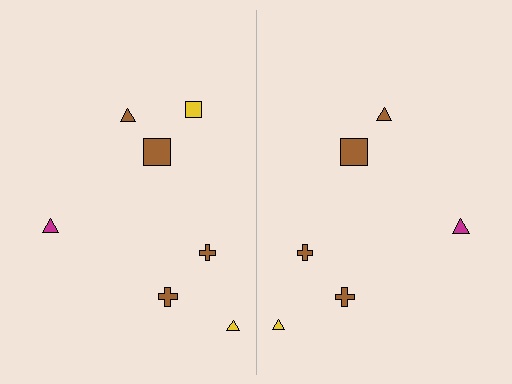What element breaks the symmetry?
A yellow square is missing from the right side.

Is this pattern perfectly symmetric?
No, the pattern is not perfectly symmetric. A yellow square is missing from the right side.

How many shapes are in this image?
There are 13 shapes in this image.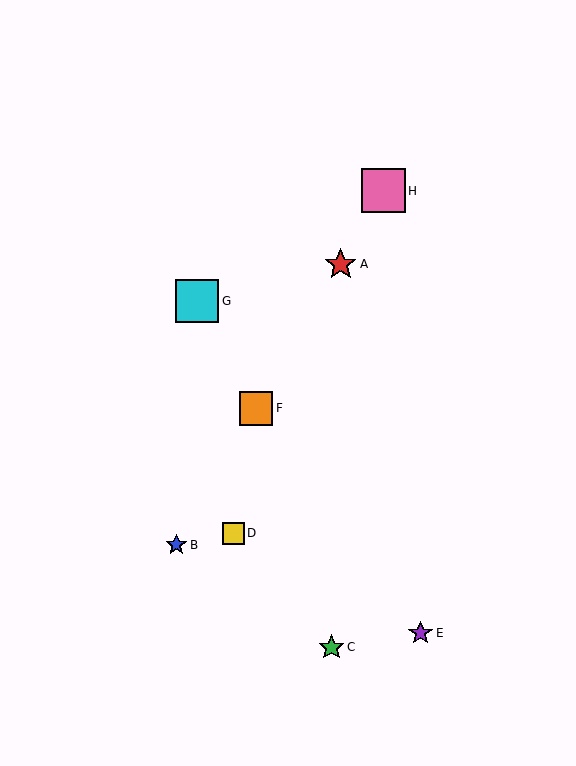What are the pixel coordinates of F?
Object F is at (256, 408).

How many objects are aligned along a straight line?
4 objects (A, B, F, H) are aligned along a straight line.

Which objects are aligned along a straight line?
Objects A, B, F, H are aligned along a straight line.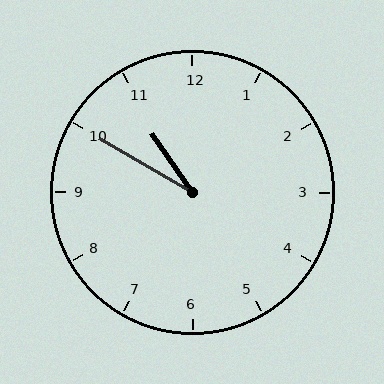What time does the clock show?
10:50.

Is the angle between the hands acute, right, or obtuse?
It is acute.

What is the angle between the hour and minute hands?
Approximately 25 degrees.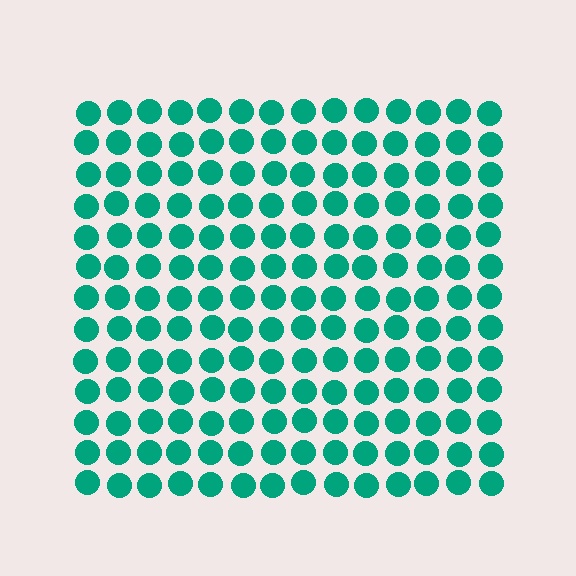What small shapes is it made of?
It is made of small circles.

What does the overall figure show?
The overall figure shows a square.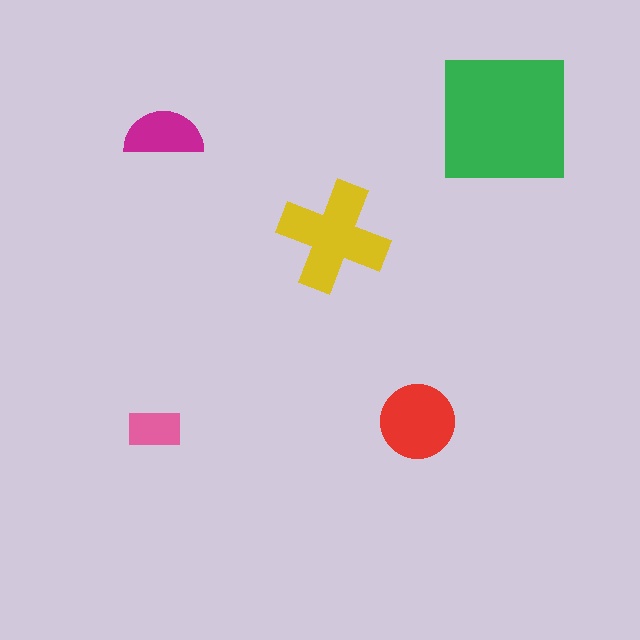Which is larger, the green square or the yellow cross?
The green square.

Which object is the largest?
The green square.